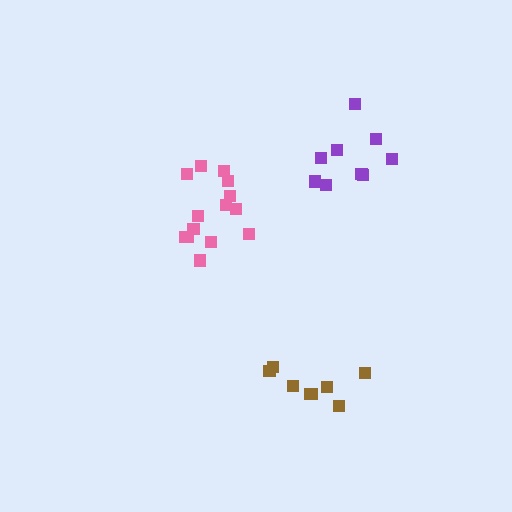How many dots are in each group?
Group 1: 14 dots, Group 2: 8 dots, Group 3: 9 dots (31 total).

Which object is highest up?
The purple cluster is topmost.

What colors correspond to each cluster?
The clusters are colored: pink, brown, purple.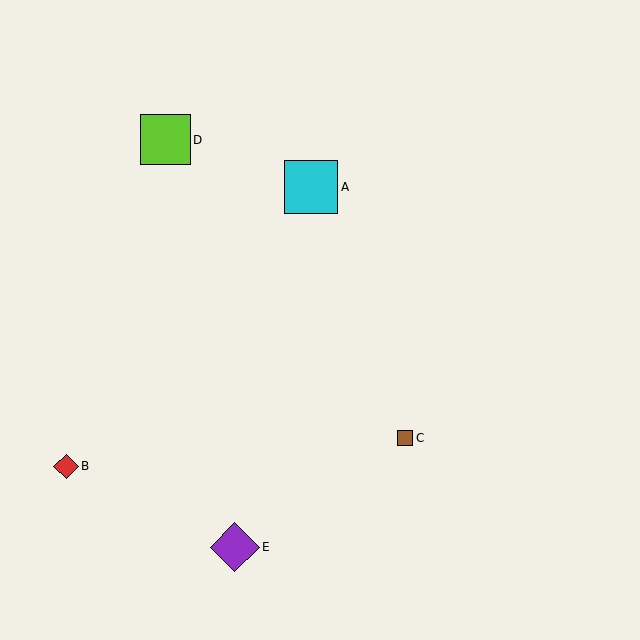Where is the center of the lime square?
The center of the lime square is at (166, 140).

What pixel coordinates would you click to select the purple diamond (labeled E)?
Click at (235, 547) to select the purple diamond E.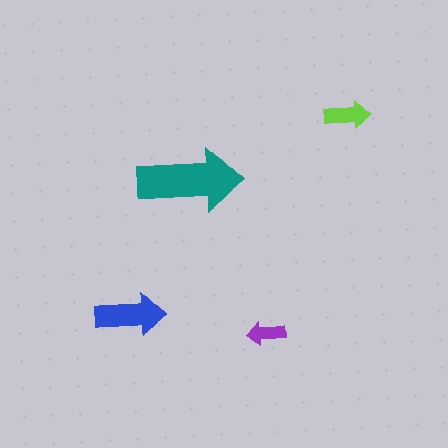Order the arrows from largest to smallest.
the teal one, the blue one, the lime one, the purple one.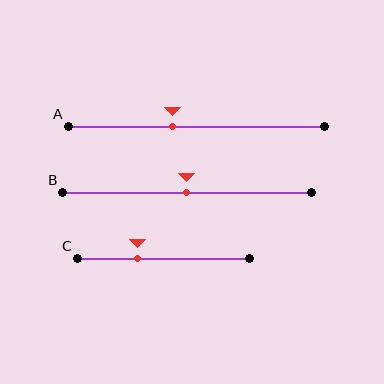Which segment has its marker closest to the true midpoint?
Segment B has its marker closest to the true midpoint.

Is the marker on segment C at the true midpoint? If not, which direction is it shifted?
No, the marker on segment C is shifted to the left by about 15% of the segment length.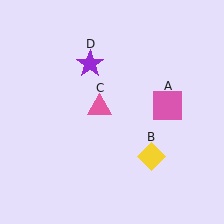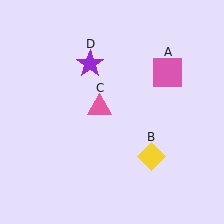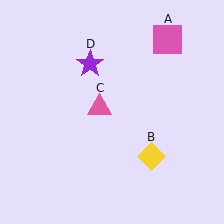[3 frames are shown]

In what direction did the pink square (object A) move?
The pink square (object A) moved up.